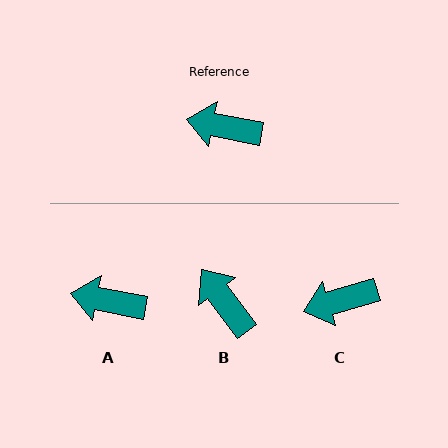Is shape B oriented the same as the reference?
No, it is off by about 42 degrees.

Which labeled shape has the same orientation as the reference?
A.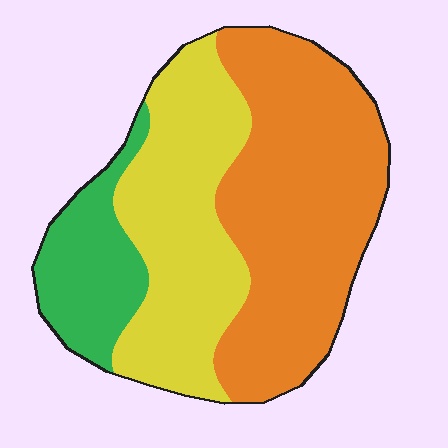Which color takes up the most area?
Orange, at roughly 50%.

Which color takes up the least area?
Green, at roughly 15%.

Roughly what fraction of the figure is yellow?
Yellow takes up about one third (1/3) of the figure.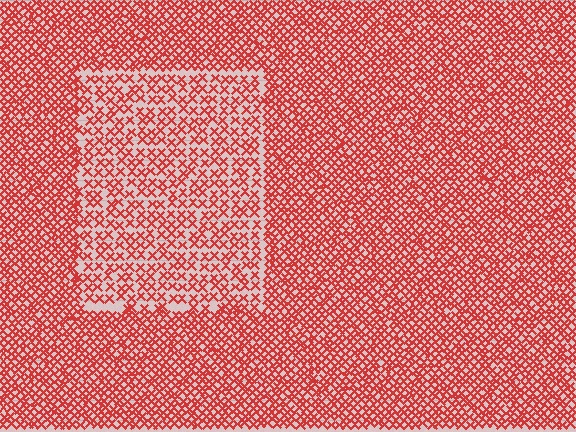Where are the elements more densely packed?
The elements are more densely packed outside the rectangle boundary.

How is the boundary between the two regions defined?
The boundary is defined by a change in element density (approximately 1.8x ratio). All elements are the same color, size, and shape.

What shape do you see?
I see a rectangle.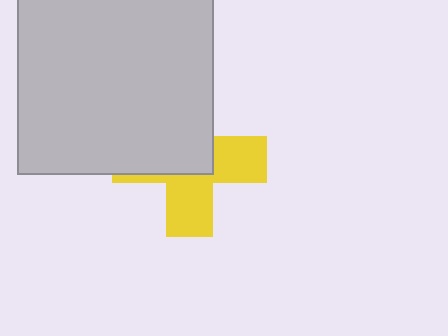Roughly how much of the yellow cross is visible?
About half of it is visible (roughly 47%).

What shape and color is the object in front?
The object in front is a light gray square.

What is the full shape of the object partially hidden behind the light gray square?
The partially hidden object is a yellow cross.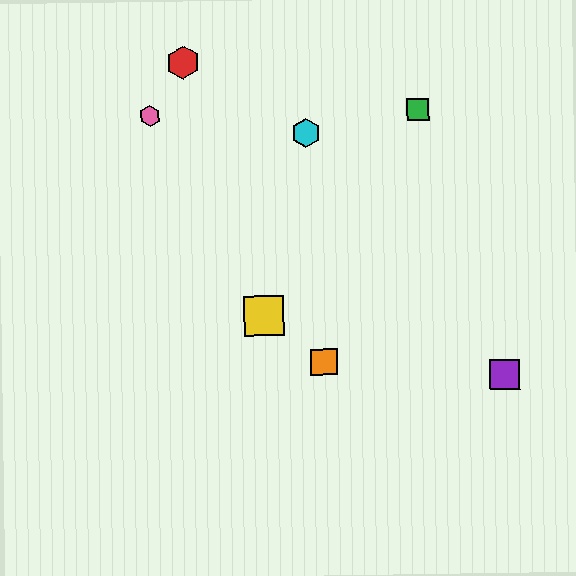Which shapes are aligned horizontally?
The blue square, the yellow square are aligned horizontally.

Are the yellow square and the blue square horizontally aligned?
Yes, both are at y≈316.